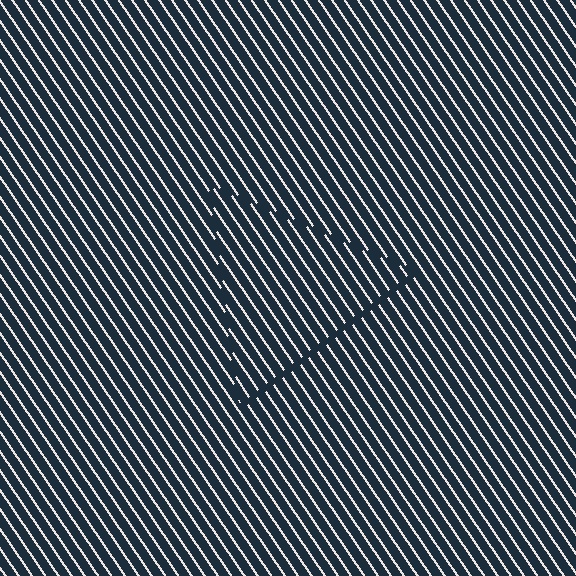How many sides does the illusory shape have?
3 sides — the line-ends trace a triangle.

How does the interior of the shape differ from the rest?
The interior of the shape contains the same grating, shifted by half a period — the contour is defined by the phase discontinuity where line-ends from the inner and outer gratings abut.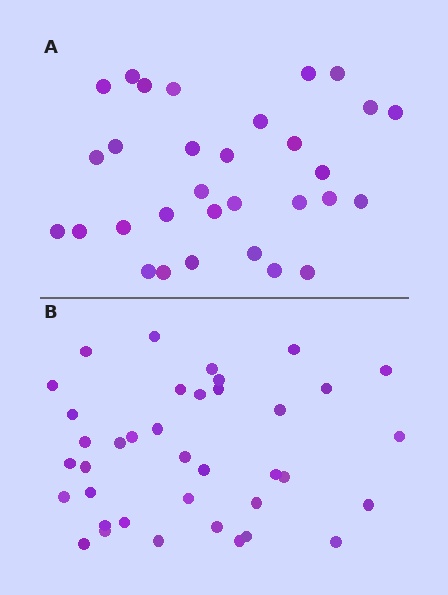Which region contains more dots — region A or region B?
Region B (the bottom region) has more dots.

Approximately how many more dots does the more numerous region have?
Region B has roughly 8 or so more dots than region A.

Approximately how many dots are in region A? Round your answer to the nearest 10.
About 30 dots. (The exact count is 31, which rounds to 30.)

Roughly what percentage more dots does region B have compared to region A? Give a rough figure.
About 25% more.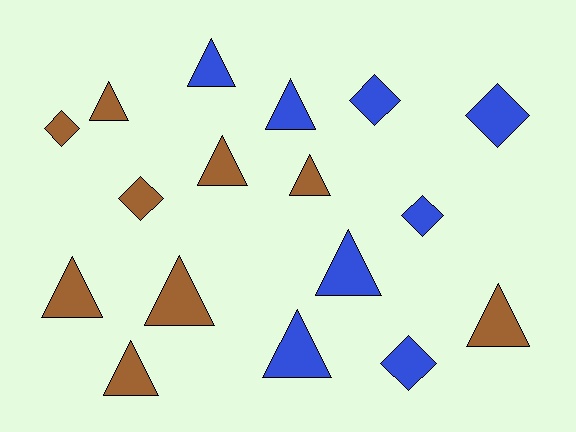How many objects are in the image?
There are 17 objects.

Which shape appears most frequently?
Triangle, with 11 objects.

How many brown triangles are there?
There are 7 brown triangles.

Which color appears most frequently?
Brown, with 9 objects.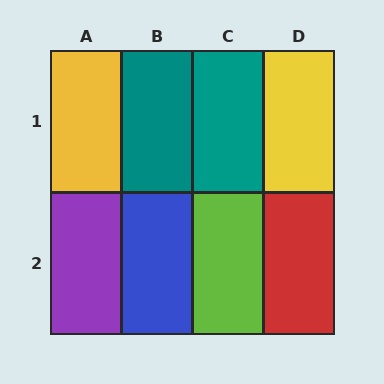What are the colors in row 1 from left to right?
Yellow, teal, teal, yellow.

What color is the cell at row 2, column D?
Red.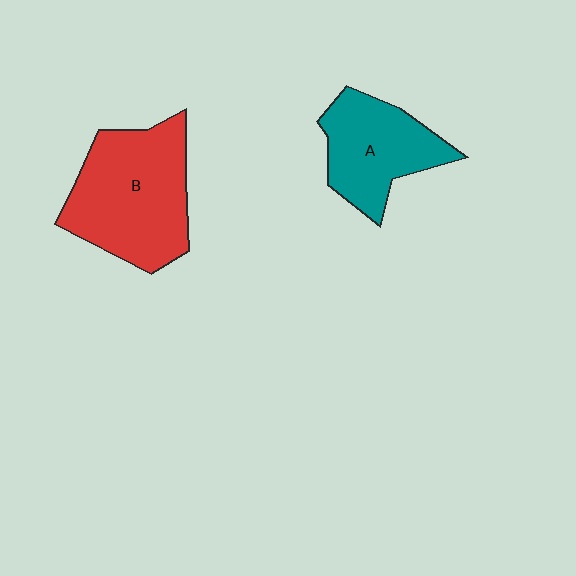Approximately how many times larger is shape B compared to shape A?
Approximately 1.4 times.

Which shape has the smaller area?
Shape A (teal).